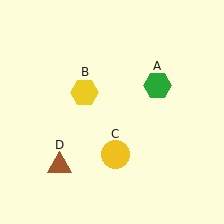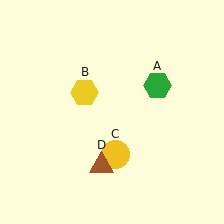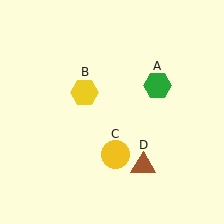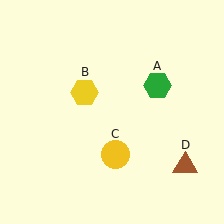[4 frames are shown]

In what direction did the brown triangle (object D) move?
The brown triangle (object D) moved right.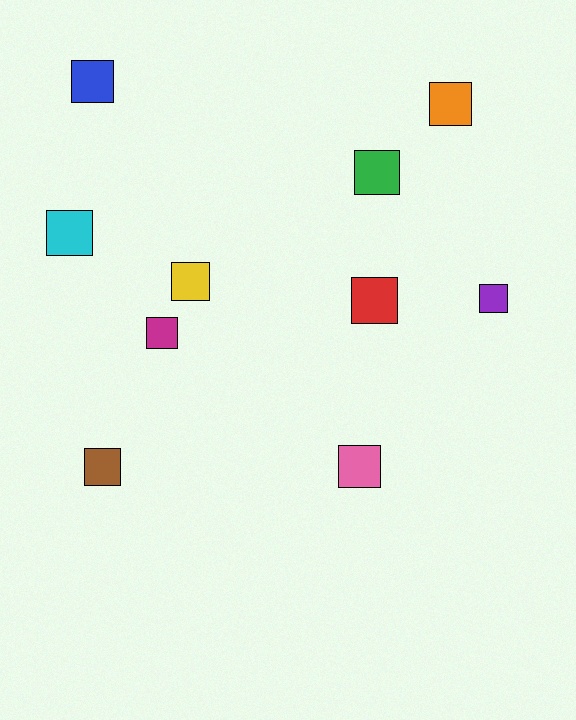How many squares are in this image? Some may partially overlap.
There are 10 squares.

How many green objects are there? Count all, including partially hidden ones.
There is 1 green object.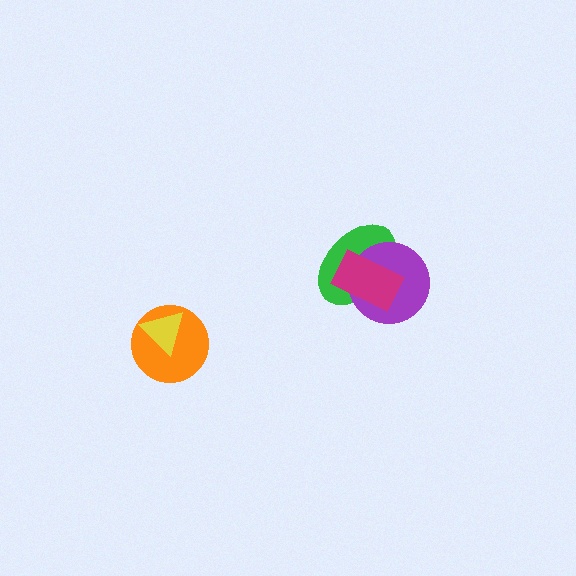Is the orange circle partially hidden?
Yes, it is partially covered by another shape.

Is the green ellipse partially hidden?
Yes, it is partially covered by another shape.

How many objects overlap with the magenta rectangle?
2 objects overlap with the magenta rectangle.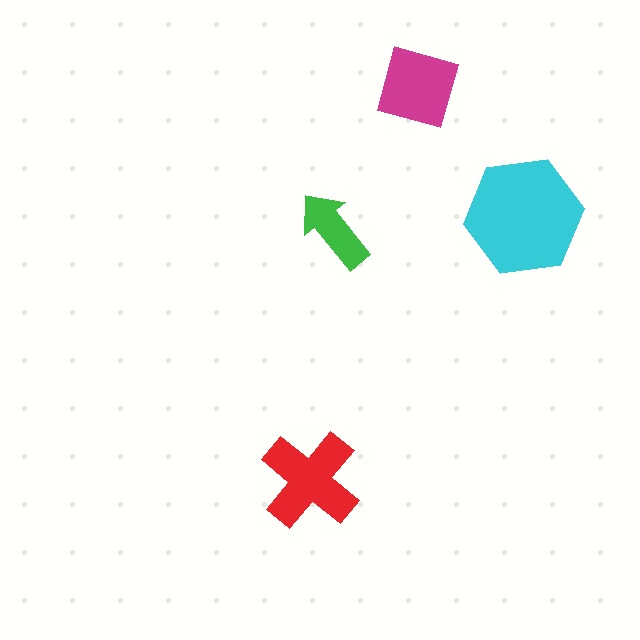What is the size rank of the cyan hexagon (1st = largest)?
1st.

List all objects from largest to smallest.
The cyan hexagon, the red cross, the magenta diamond, the green arrow.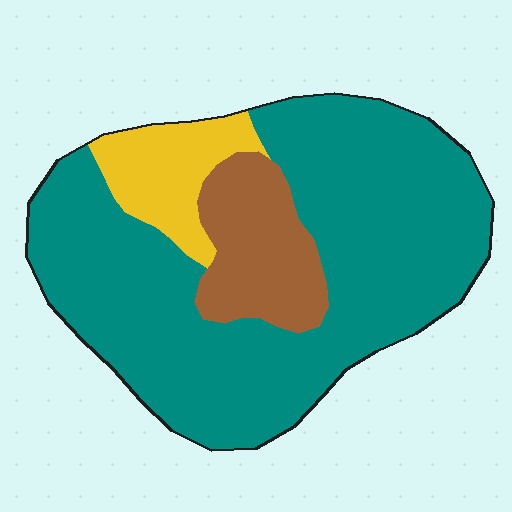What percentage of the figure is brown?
Brown covers roughly 15% of the figure.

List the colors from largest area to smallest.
From largest to smallest: teal, brown, yellow.